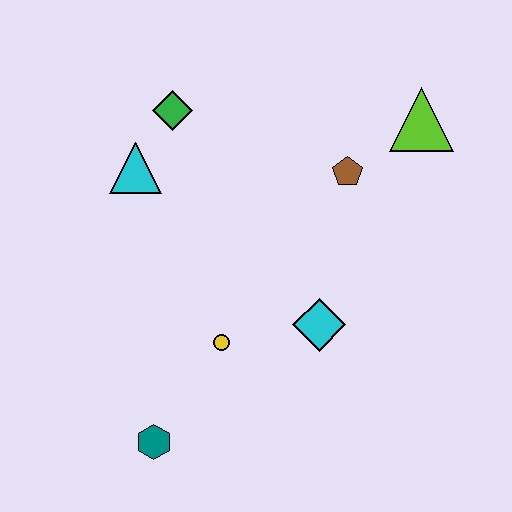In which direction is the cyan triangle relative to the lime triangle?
The cyan triangle is to the left of the lime triangle.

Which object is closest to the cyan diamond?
The yellow circle is closest to the cyan diamond.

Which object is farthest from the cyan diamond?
The green diamond is farthest from the cyan diamond.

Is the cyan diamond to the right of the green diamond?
Yes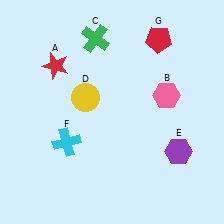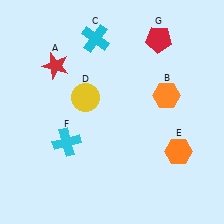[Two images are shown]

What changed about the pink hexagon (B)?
In Image 1, B is pink. In Image 2, it changed to orange.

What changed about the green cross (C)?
In Image 1, C is green. In Image 2, it changed to cyan.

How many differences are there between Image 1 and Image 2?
There are 3 differences between the two images.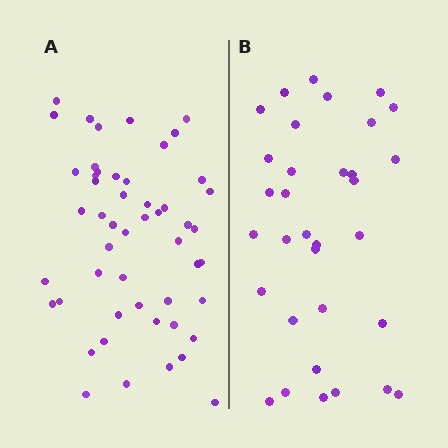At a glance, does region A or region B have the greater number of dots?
Region A (the left region) has more dots.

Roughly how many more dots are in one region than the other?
Region A has approximately 20 more dots than region B.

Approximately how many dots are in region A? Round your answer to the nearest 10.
About 50 dots. (The exact count is 51, which rounds to 50.)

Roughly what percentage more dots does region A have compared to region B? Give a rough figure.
About 55% more.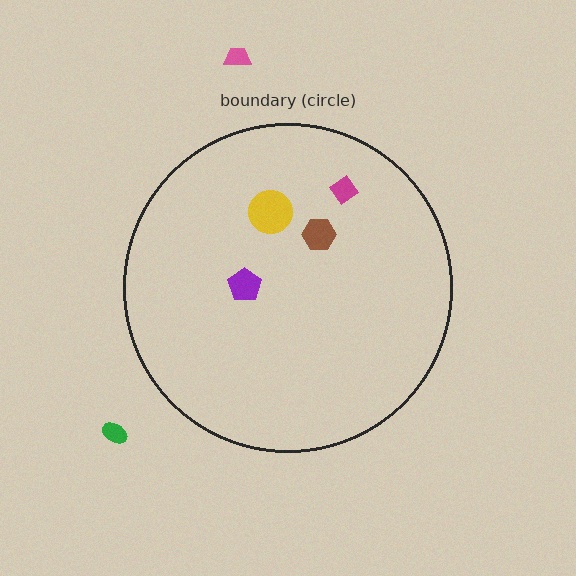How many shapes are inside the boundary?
4 inside, 2 outside.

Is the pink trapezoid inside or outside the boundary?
Outside.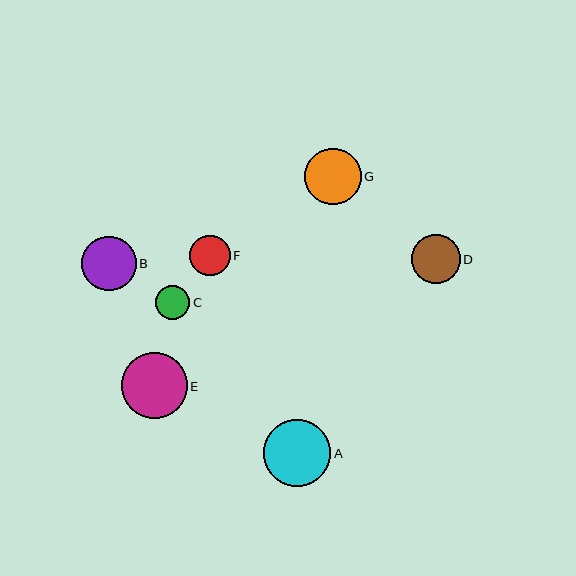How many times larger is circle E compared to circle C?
Circle E is approximately 2.0 times the size of circle C.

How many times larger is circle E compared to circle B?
Circle E is approximately 1.2 times the size of circle B.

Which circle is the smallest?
Circle C is the smallest with a size of approximately 34 pixels.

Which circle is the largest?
Circle A is the largest with a size of approximately 67 pixels.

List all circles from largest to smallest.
From largest to smallest: A, E, G, B, D, F, C.